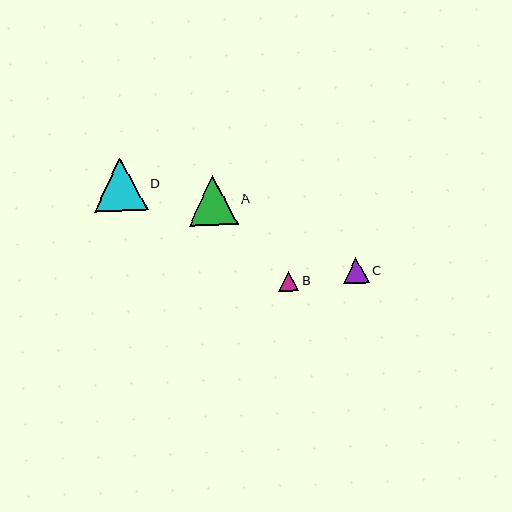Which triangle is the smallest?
Triangle B is the smallest with a size of approximately 20 pixels.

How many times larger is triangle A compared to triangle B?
Triangle A is approximately 2.4 times the size of triangle B.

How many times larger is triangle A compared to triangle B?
Triangle A is approximately 2.4 times the size of triangle B.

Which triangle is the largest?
Triangle D is the largest with a size of approximately 53 pixels.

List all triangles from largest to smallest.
From largest to smallest: D, A, C, B.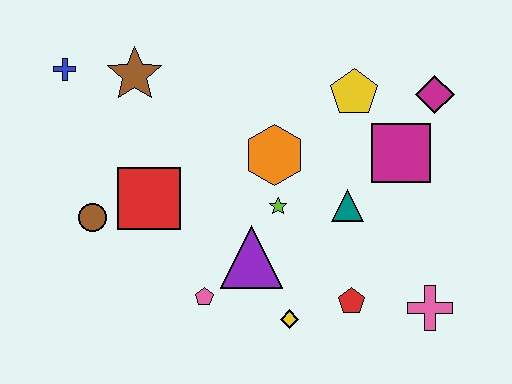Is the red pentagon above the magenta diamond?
No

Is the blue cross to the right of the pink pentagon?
No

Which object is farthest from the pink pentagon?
The magenta diamond is farthest from the pink pentagon.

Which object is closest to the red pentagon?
The yellow diamond is closest to the red pentagon.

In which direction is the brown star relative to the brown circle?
The brown star is above the brown circle.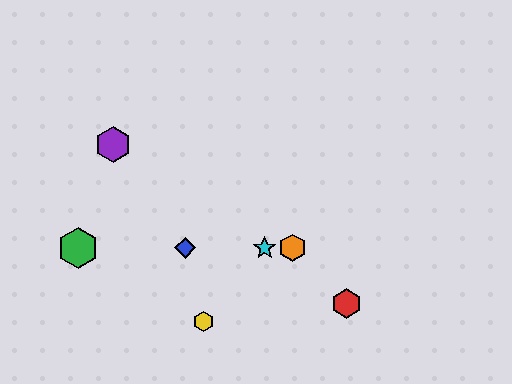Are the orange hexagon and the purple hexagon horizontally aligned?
No, the orange hexagon is at y≈248 and the purple hexagon is at y≈145.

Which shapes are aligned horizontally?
The blue diamond, the green hexagon, the orange hexagon, the cyan star are aligned horizontally.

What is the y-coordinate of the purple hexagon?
The purple hexagon is at y≈145.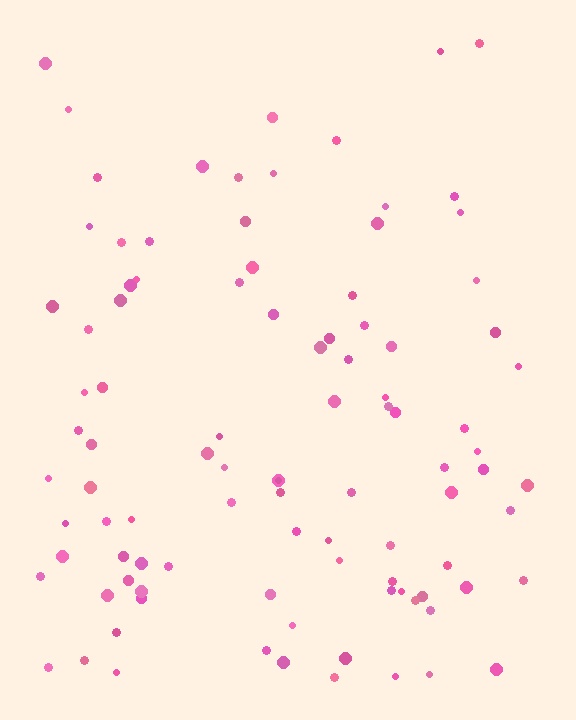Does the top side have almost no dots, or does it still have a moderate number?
Still a moderate number, just noticeably fewer than the bottom.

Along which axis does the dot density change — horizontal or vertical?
Vertical.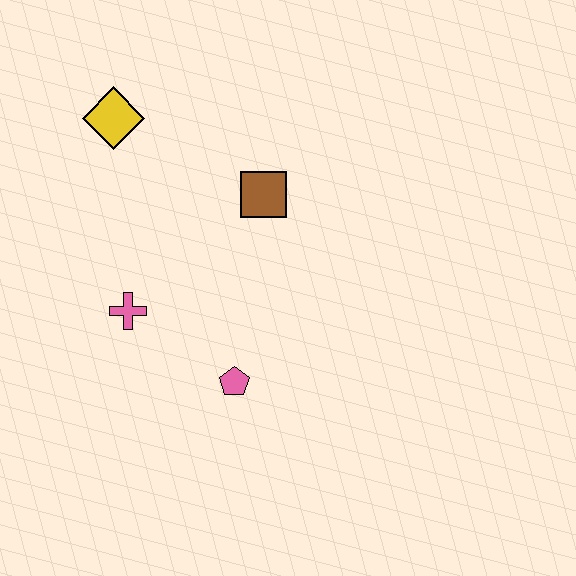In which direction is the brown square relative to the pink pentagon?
The brown square is above the pink pentagon.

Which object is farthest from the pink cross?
The yellow diamond is farthest from the pink cross.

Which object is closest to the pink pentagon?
The pink cross is closest to the pink pentagon.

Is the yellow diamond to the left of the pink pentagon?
Yes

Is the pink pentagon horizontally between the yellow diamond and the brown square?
Yes